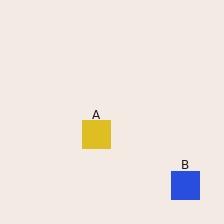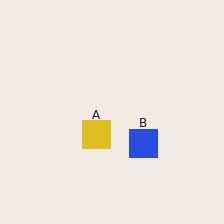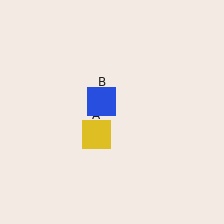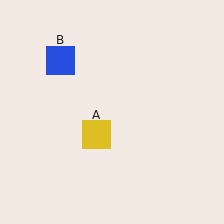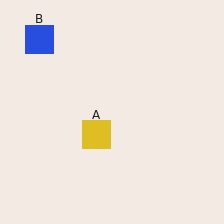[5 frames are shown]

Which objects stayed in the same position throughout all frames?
Yellow square (object A) remained stationary.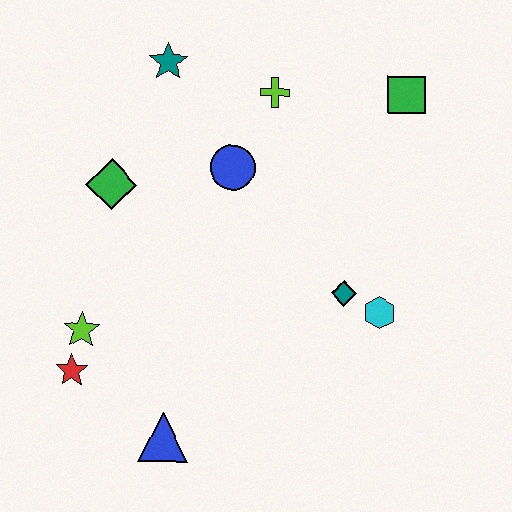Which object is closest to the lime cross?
The blue circle is closest to the lime cross.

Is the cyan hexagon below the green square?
Yes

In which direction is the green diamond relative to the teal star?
The green diamond is below the teal star.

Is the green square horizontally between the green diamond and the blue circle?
No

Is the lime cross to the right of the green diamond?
Yes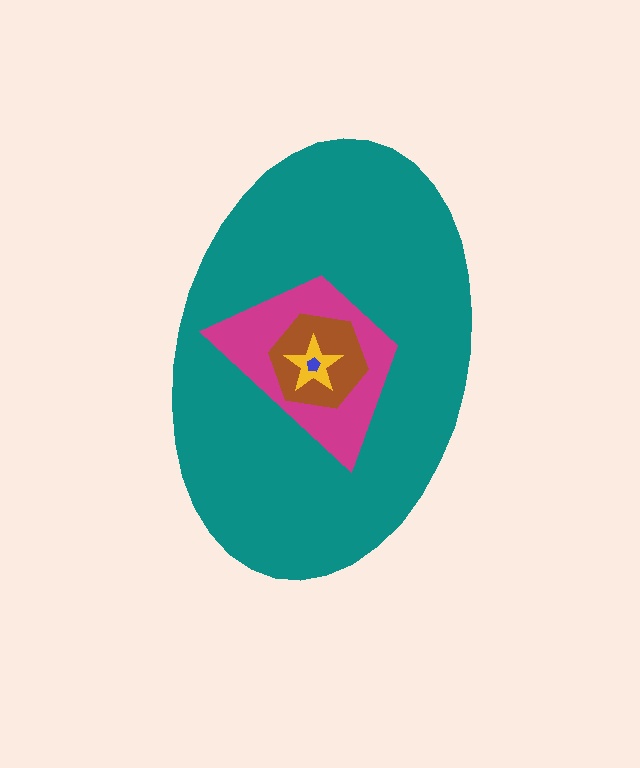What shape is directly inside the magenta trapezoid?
The brown hexagon.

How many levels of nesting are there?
5.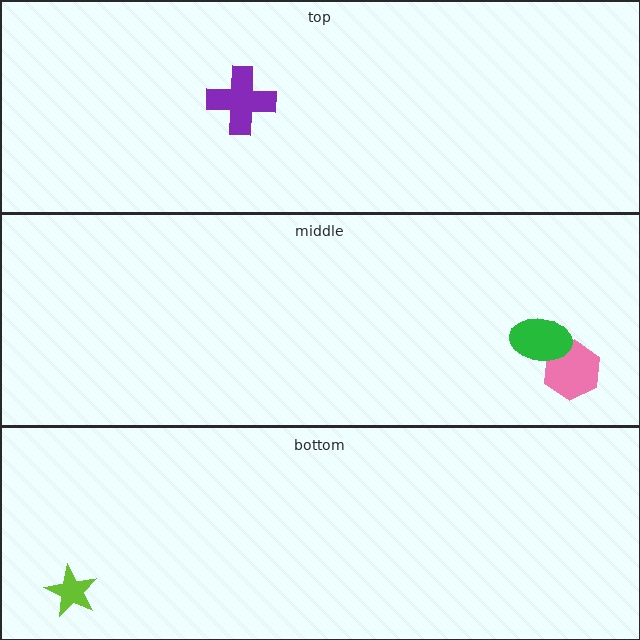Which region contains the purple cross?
The top region.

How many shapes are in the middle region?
2.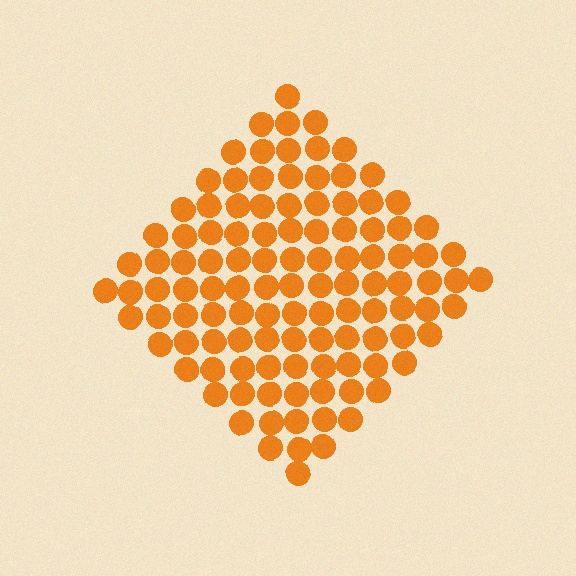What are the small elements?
The small elements are circles.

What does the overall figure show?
The overall figure shows a diamond.